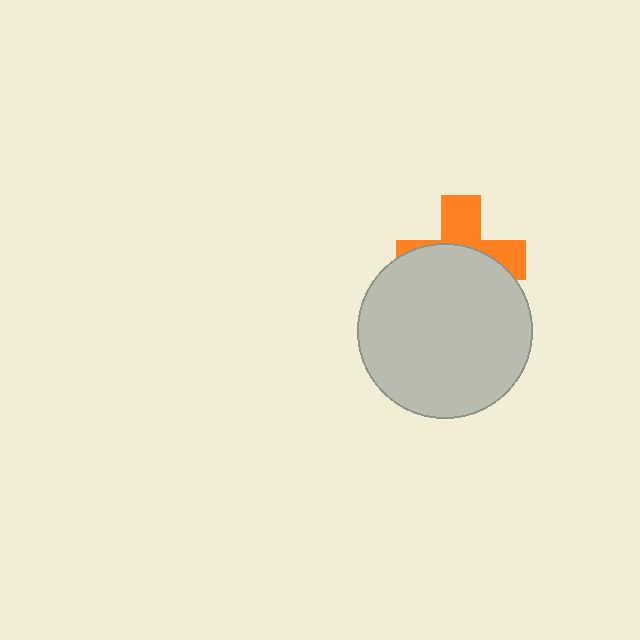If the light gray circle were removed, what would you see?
You would see the complete orange cross.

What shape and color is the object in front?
The object in front is a light gray circle.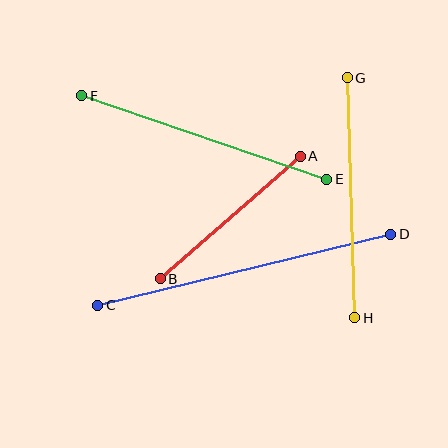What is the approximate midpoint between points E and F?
The midpoint is at approximately (204, 137) pixels.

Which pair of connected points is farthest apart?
Points C and D are farthest apart.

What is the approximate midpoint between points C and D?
The midpoint is at approximately (244, 270) pixels.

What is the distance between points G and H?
The distance is approximately 240 pixels.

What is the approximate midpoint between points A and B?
The midpoint is at approximately (230, 217) pixels.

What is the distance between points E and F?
The distance is approximately 259 pixels.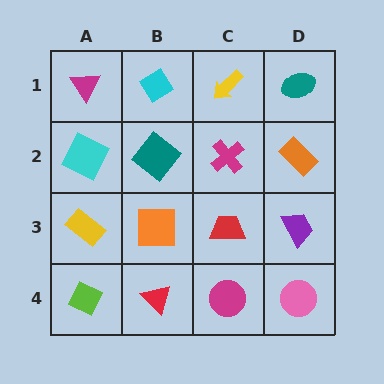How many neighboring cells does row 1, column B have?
3.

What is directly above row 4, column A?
A yellow rectangle.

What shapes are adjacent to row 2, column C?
A yellow arrow (row 1, column C), a red trapezoid (row 3, column C), a teal diamond (row 2, column B), an orange rectangle (row 2, column D).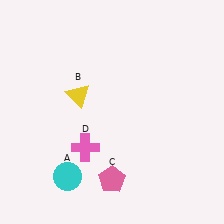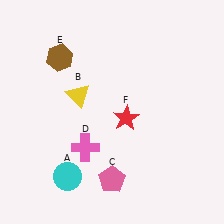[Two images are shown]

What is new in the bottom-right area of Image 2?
A red star (F) was added in the bottom-right area of Image 2.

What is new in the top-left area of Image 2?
A brown hexagon (E) was added in the top-left area of Image 2.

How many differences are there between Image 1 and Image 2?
There are 2 differences between the two images.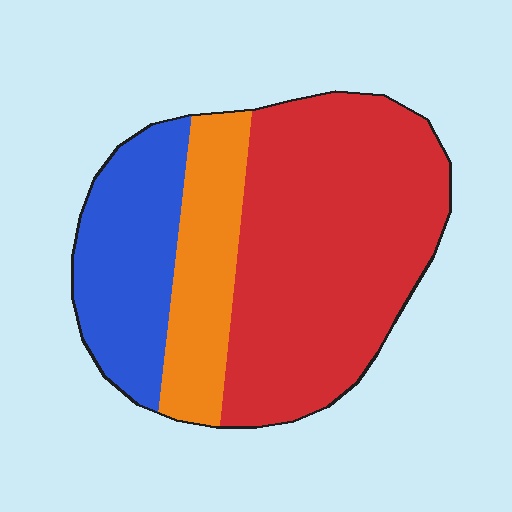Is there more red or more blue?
Red.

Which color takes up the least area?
Orange, at roughly 20%.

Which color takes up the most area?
Red, at roughly 55%.